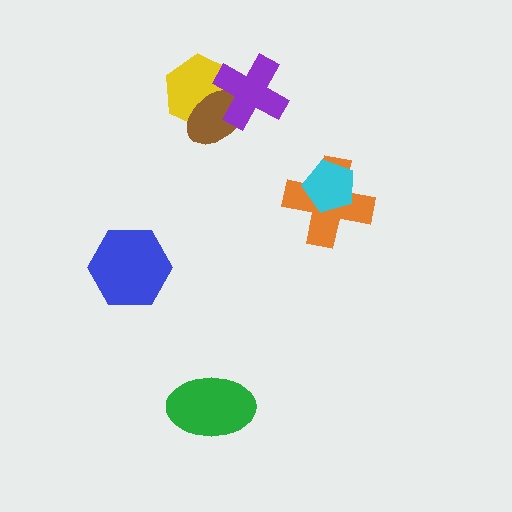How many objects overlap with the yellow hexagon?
2 objects overlap with the yellow hexagon.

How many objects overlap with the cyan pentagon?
1 object overlaps with the cyan pentagon.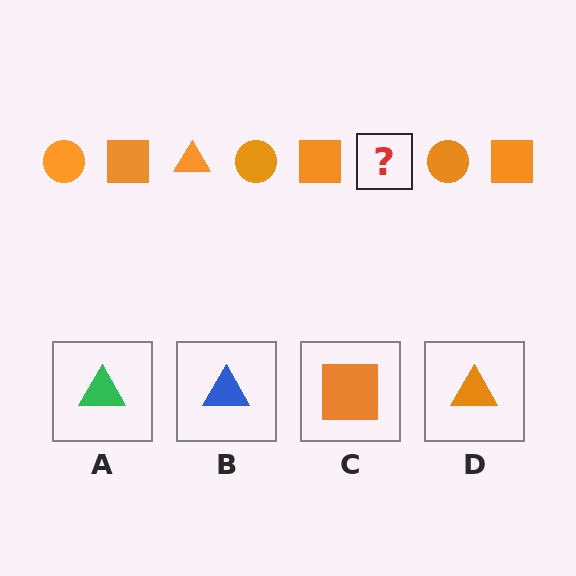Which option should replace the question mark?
Option D.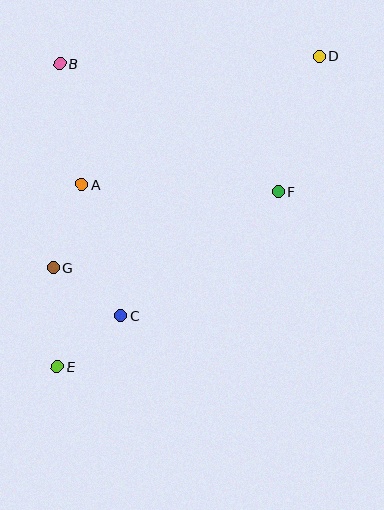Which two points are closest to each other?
Points C and E are closest to each other.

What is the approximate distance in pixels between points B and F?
The distance between B and F is approximately 253 pixels.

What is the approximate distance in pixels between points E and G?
The distance between E and G is approximately 99 pixels.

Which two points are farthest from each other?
Points D and E are farthest from each other.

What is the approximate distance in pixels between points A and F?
The distance between A and F is approximately 196 pixels.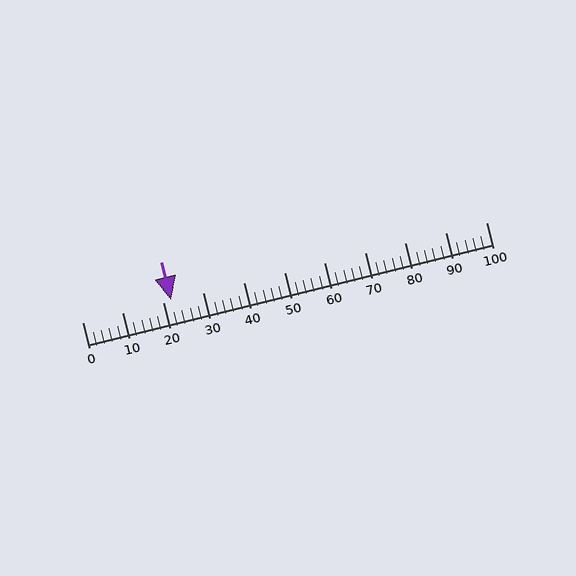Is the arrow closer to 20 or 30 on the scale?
The arrow is closer to 20.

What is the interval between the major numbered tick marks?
The major tick marks are spaced 10 units apart.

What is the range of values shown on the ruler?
The ruler shows values from 0 to 100.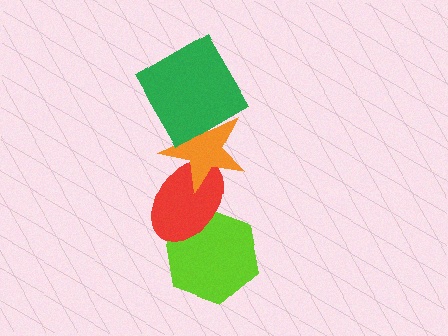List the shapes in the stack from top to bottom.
From top to bottom: the green diamond, the orange star, the red ellipse, the lime hexagon.